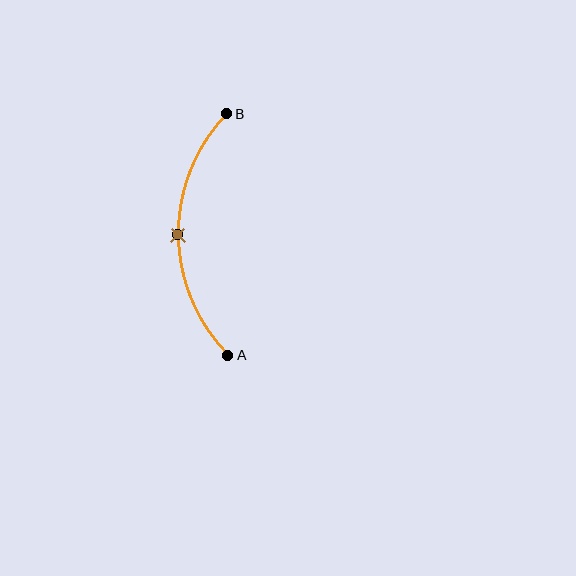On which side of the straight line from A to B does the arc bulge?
The arc bulges to the left of the straight line connecting A and B.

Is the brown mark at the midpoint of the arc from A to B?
Yes. The brown mark lies on the arc at equal arc-length from both A and B — it is the arc midpoint.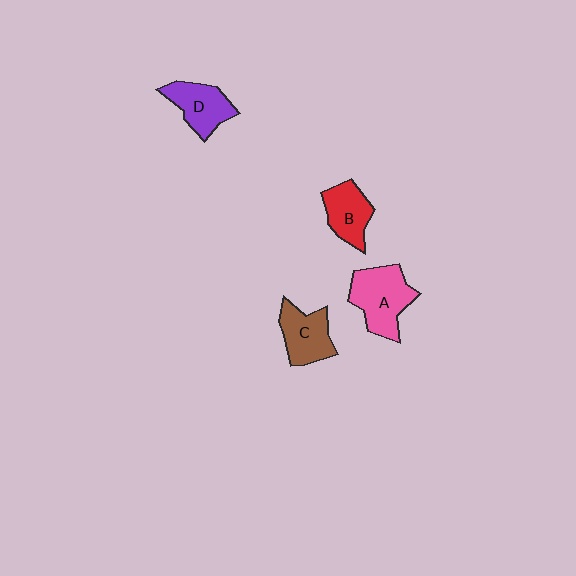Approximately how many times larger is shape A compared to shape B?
Approximately 1.4 times.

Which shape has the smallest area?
Shape B (red).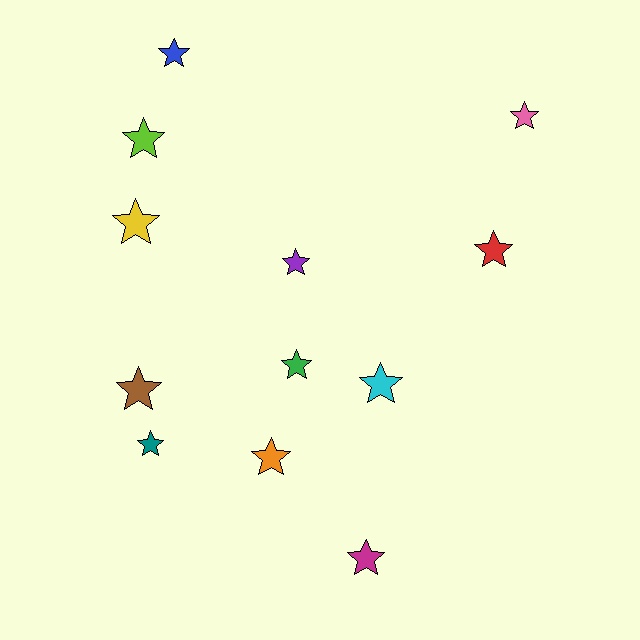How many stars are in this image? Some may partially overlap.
There are 12 stars.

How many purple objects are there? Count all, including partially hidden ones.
There is 1 purple object.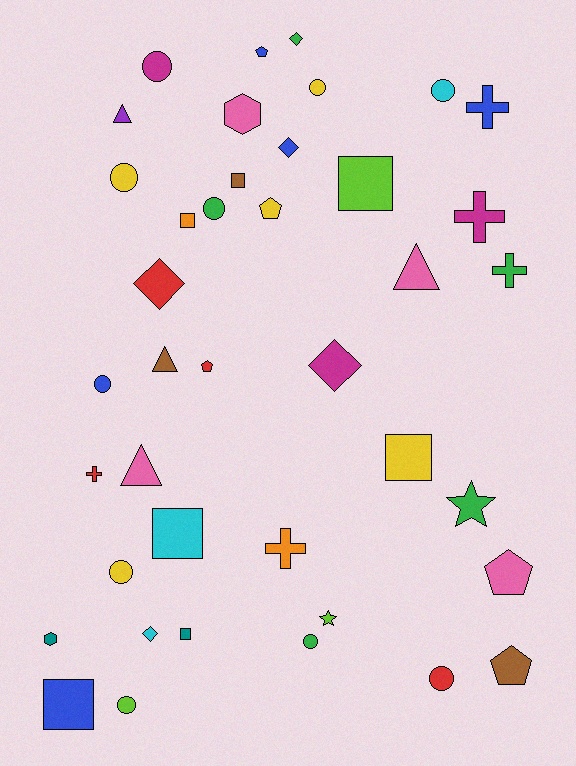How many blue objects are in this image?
There are 5 blue objects.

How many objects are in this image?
There are 40 objects.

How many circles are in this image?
There are 10 circles.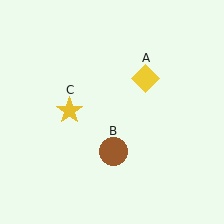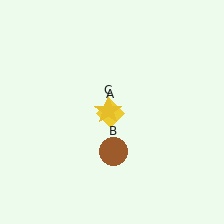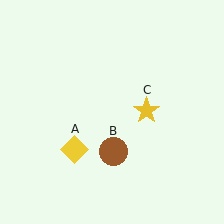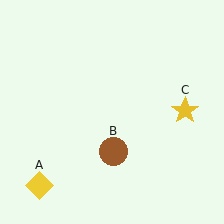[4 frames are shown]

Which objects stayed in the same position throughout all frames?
Brown circle (object B) remained stationary.